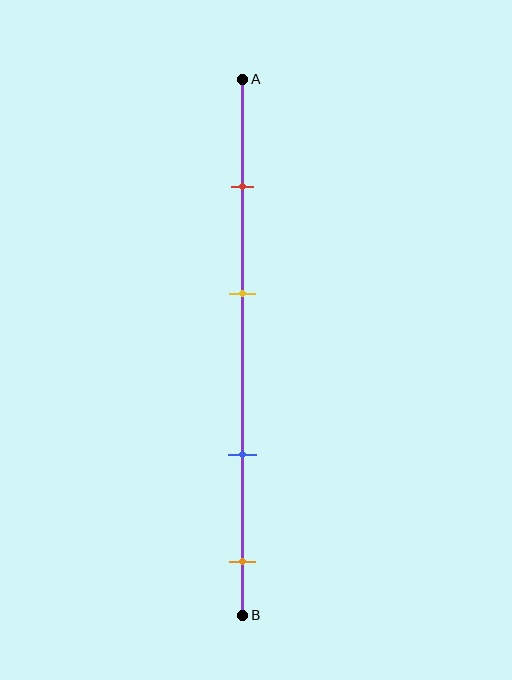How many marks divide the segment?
There are 4 marks dividing the segment.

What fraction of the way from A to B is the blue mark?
The blue mark is approximately 70% (0.7) of the way from A to B.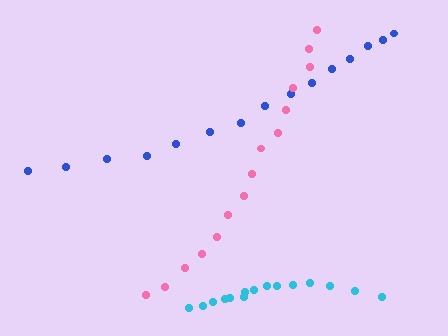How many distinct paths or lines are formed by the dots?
There are 3 distinct paths.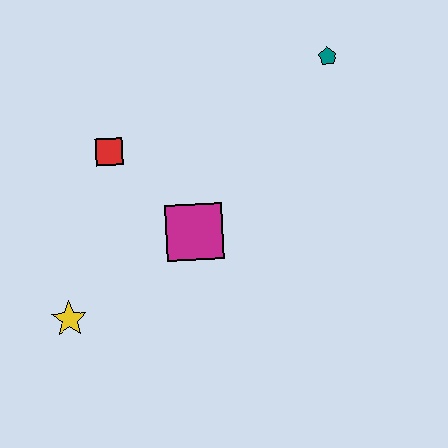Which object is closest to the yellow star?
The magenta square is closest to the yellow star.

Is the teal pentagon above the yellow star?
Yes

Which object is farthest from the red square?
The teal pentagon is farthest from the red square.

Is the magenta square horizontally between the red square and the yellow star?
No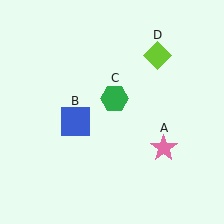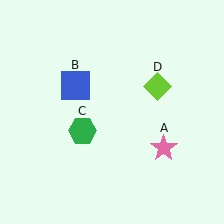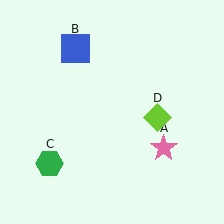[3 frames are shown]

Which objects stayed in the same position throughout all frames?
Pink star (object A) remained stationary.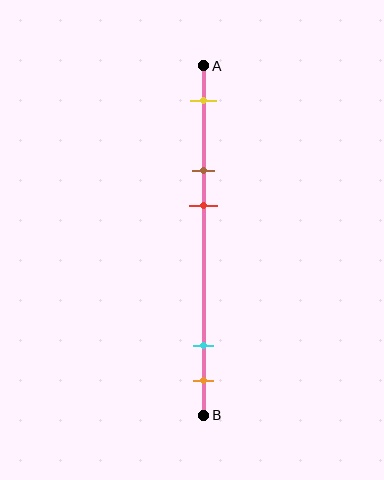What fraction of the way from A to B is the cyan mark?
The cyan mark is approximately 80% (0.8) of the way from A to B.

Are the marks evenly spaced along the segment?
No, the marks are not evenly spaced.